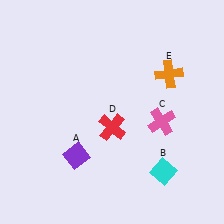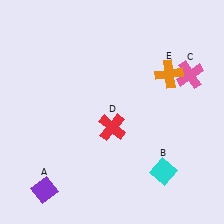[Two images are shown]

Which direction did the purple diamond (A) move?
The purple diamond (A) moved down.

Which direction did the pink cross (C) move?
The pink cross (C) moved up.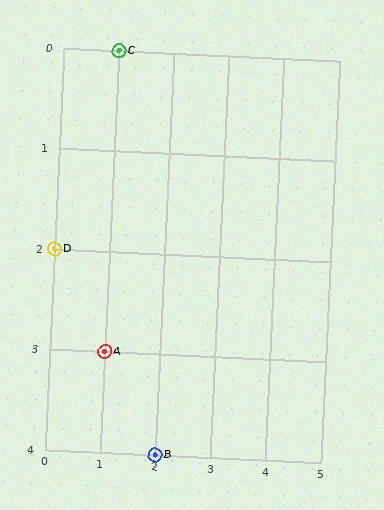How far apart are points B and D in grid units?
Points B and D are 2 columns and 2 rows apart (about 2.8 grid units diagonally).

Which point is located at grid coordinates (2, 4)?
Point B is at (2, 4).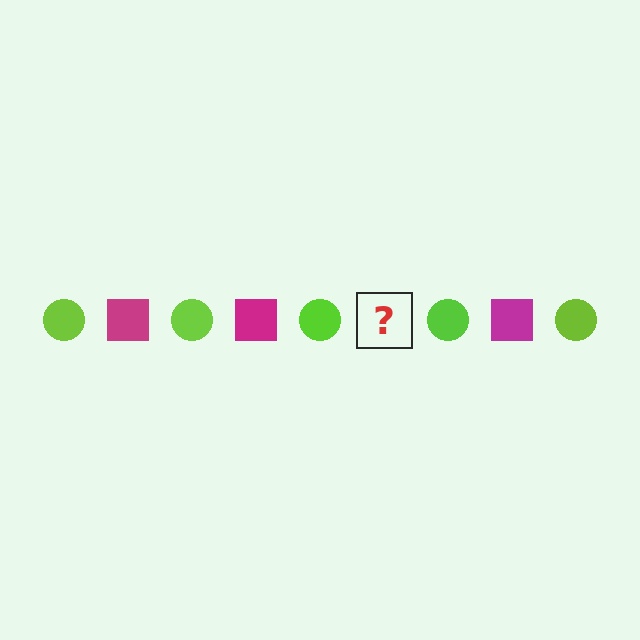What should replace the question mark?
The question mark should be replaced with a magenta square.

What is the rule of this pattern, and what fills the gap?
The rule is that the pattern alternates between lime circle and magenta square. The gap should be filled with a magenta square.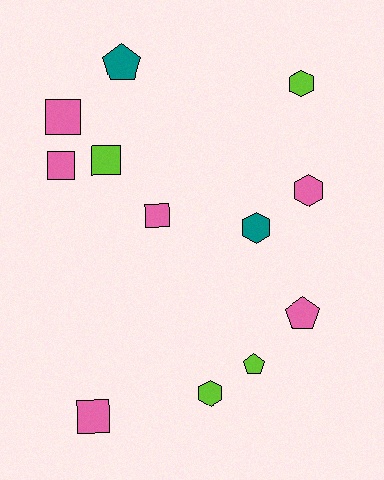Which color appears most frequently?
Pink, with 6 objects.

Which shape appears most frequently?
Square, with 5 objects.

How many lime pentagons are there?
There is 1 lime pentagon.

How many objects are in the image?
There are 12 objects.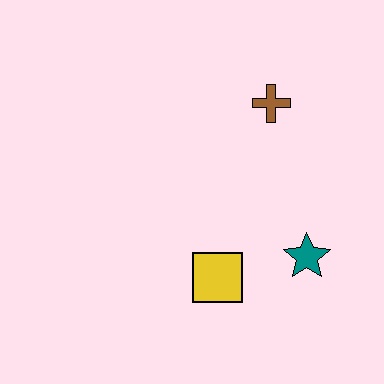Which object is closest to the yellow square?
The teal star is closest to the yellow square.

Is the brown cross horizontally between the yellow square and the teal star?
Yes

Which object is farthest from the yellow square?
The brown cross is farthest from the yellow square.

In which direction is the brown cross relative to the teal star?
The brown cross is above the teal star.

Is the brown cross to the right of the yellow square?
Yes